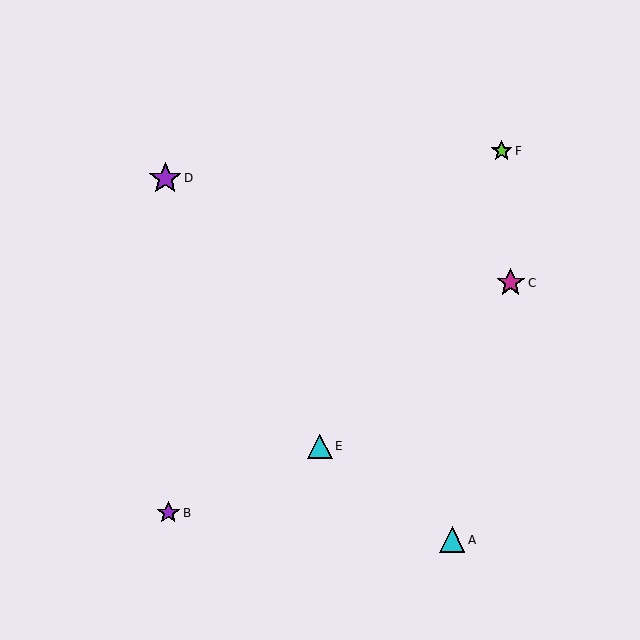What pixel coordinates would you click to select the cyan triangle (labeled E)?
Click at (320, 446) to select the cyan triangle E.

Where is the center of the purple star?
The center of the purple star is at (168, 513).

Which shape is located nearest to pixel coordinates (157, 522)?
The purple star (labeled B) at (168, 513) is nearest to that location.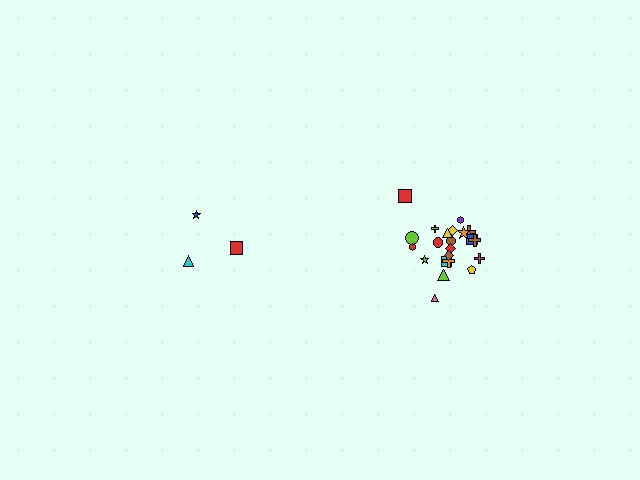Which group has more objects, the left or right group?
The right group.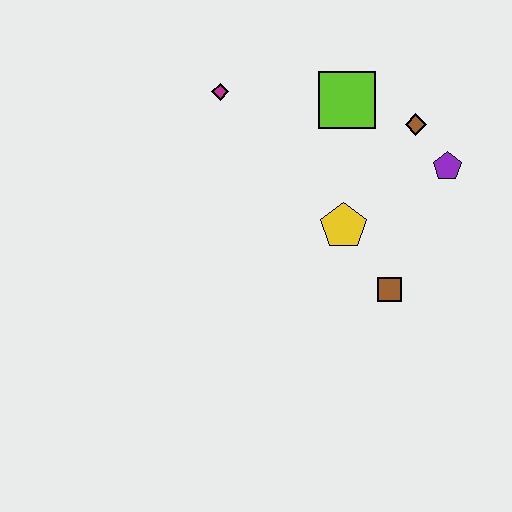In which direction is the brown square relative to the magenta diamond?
The brown square is below the magenta diamond.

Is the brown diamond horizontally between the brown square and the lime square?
No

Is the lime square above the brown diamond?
Yes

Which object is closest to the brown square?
The yellow pentagon is closest to the brown square.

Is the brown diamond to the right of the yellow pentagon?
Yes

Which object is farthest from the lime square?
The brown square is farthest from the lime square.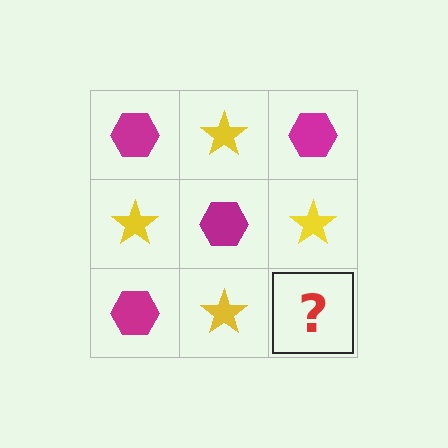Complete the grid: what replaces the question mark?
The question mark should be replaced with a magenta hexagon.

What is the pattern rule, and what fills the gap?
The rule is that it alternates magenta hexagon and yellow star in a checkerboard pattern. The gap should be filled with a magenta hexagon.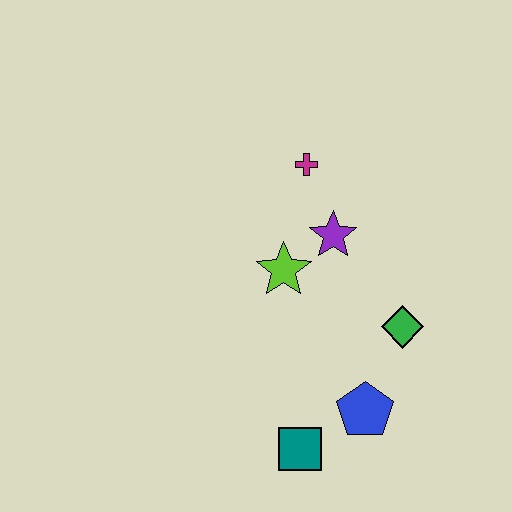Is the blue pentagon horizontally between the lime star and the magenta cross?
No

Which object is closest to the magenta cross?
The purple star is closest to the magenta cross.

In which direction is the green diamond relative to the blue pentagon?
The green diamond is above the blue pentagon.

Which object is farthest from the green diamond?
The magenta cross is farthest from the green diamond.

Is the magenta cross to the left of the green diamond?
Yes